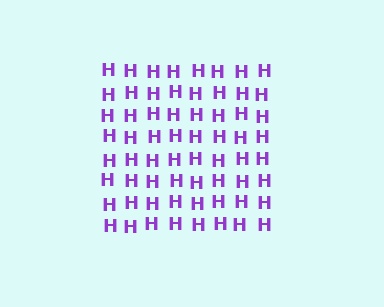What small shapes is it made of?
It is made of small letter H's.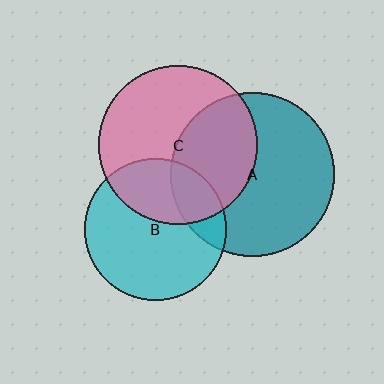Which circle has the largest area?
Circle A (teal).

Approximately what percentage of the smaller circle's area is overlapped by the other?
Approximately 20%.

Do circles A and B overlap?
Yes.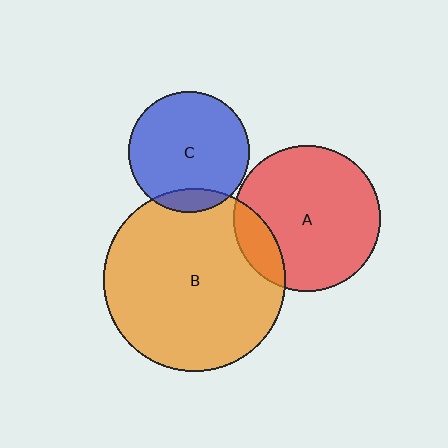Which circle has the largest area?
Circle B (orange).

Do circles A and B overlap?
Yes.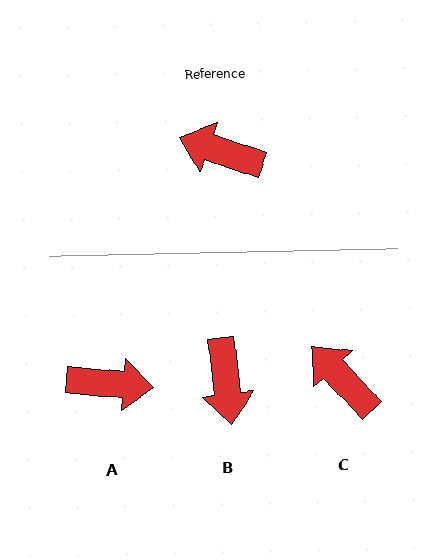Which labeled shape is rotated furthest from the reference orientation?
A, about 166 degrees away.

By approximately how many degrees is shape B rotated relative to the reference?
Approximately 116 degrees counter-clockwise.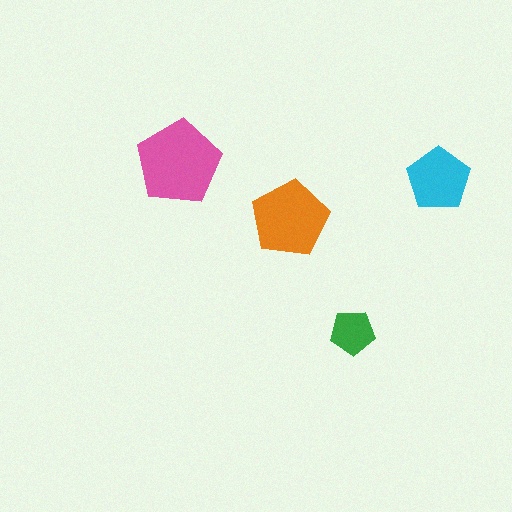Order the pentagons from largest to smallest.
the pink one, the orange one, the cyan one, the green one.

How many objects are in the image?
There are 4 objects in the image.